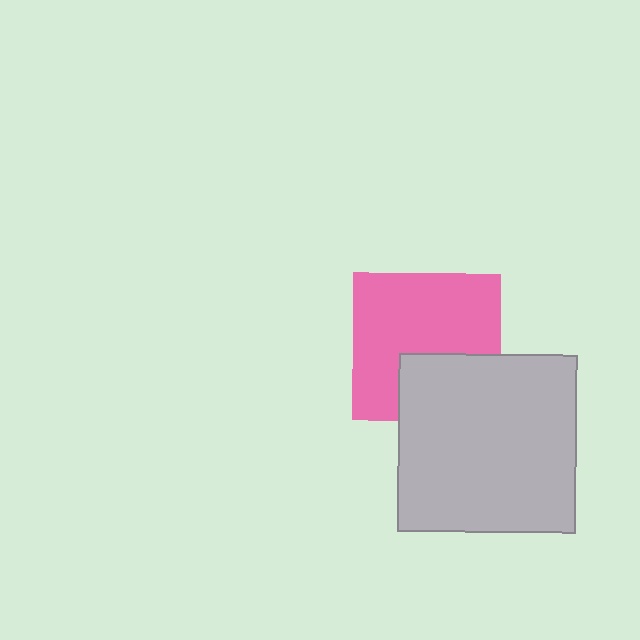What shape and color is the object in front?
The object in front is a light gray square.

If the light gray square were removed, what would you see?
You would see the complete pink square.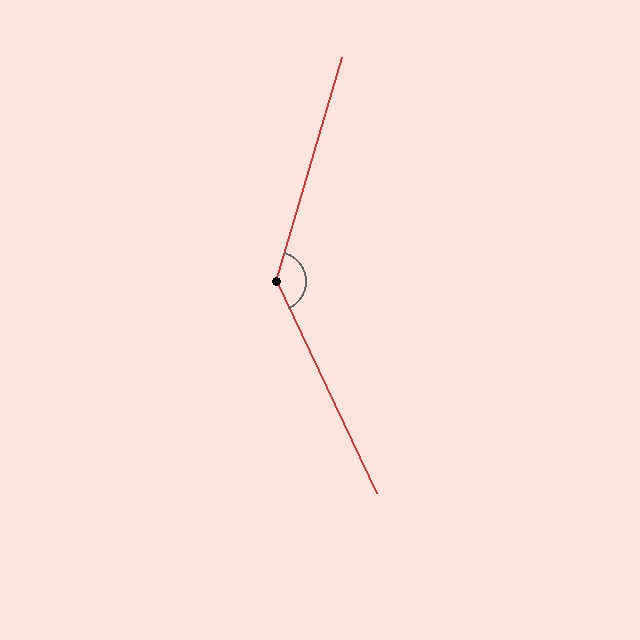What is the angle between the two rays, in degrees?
Approximately 139 degrees.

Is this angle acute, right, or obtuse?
It is obtuse.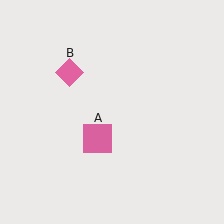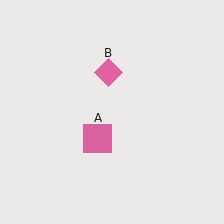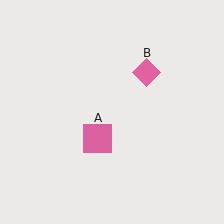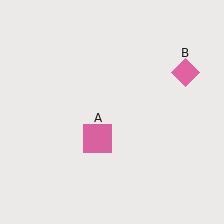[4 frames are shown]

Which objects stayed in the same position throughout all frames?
Pink square (object A) remained stationary.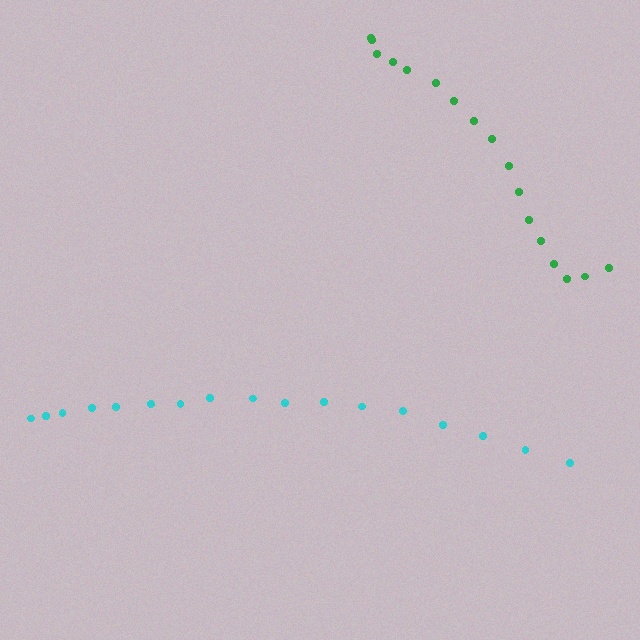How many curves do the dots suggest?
There are 2 distinct paths.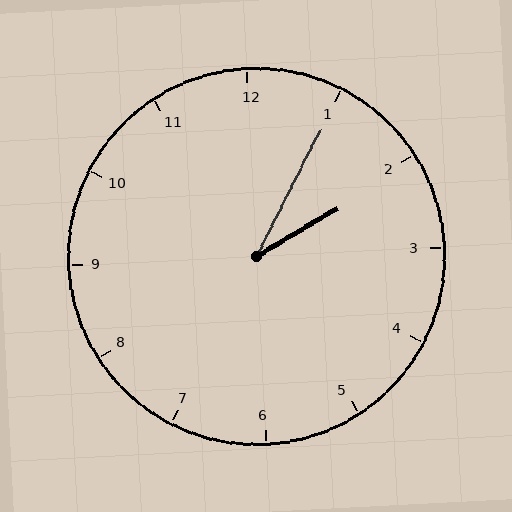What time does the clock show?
2:05.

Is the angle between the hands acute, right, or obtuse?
It is acute.